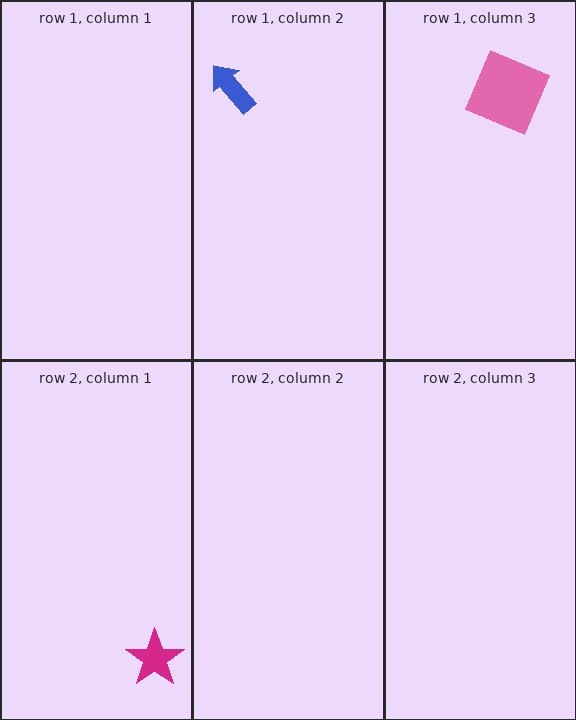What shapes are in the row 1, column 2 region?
The blue arrow.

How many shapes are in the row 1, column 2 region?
1.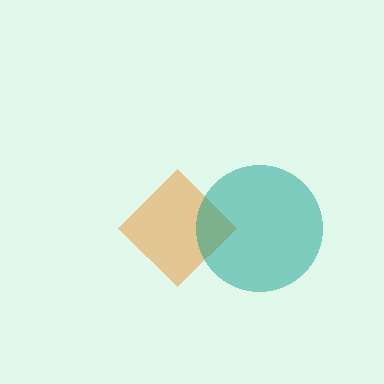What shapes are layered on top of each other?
The layered shapes are: an orange diamond, a teal circle.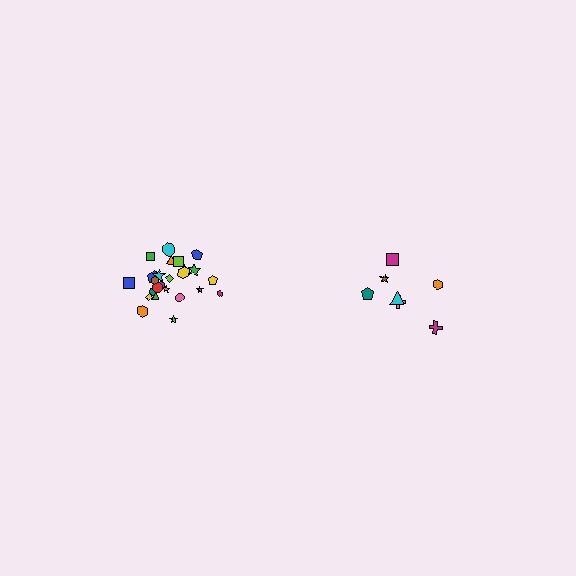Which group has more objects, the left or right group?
The left group.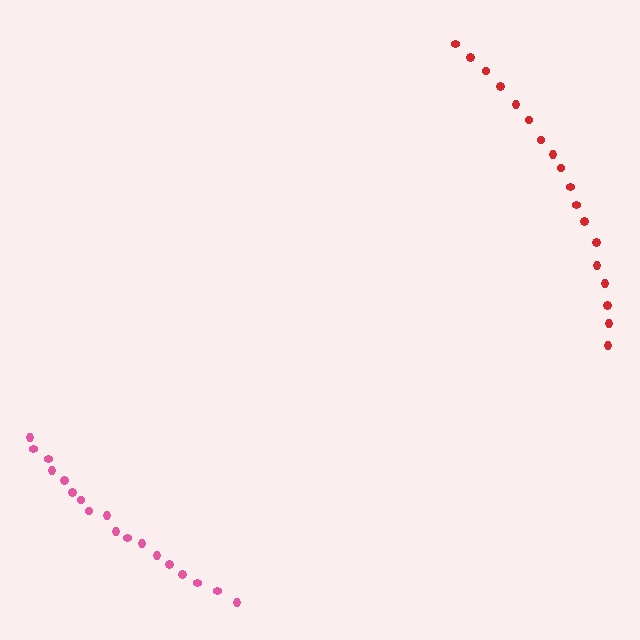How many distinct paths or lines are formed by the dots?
There are 2 distinct paths.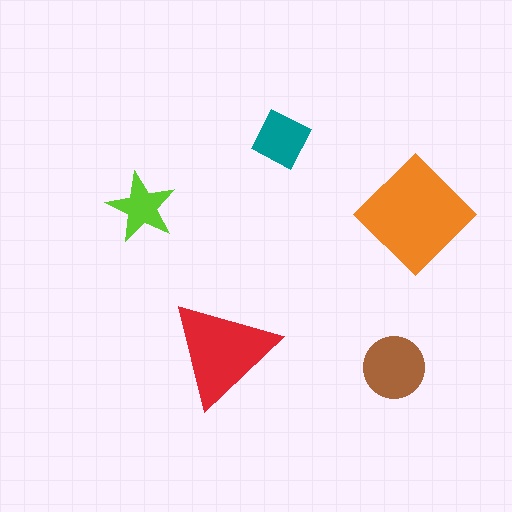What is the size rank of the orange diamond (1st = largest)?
1st.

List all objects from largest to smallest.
The orange diamond, the red triangle, the brown circle, the teal square, the lime star.